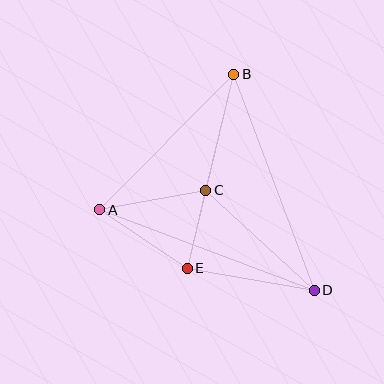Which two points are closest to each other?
Points C and E are closest to each other.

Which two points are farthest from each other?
Points B and D are farthest from each other.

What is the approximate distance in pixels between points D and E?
The distance between D and E is approximately 129 pixels.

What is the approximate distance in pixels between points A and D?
The distance between A and D is approximately 229 pixels.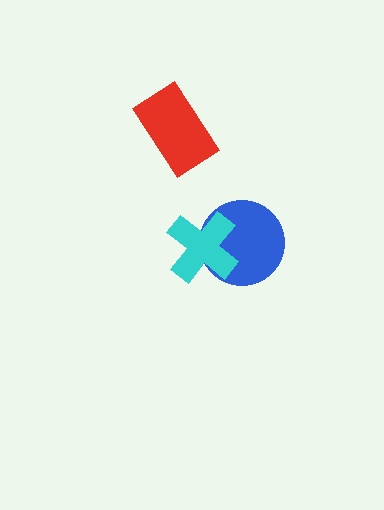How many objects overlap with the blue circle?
1 object overlaps with the blue circle.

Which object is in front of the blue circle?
The cyan cross is in front of the blue circle.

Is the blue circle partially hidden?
Yes, it is partially covered by another shape.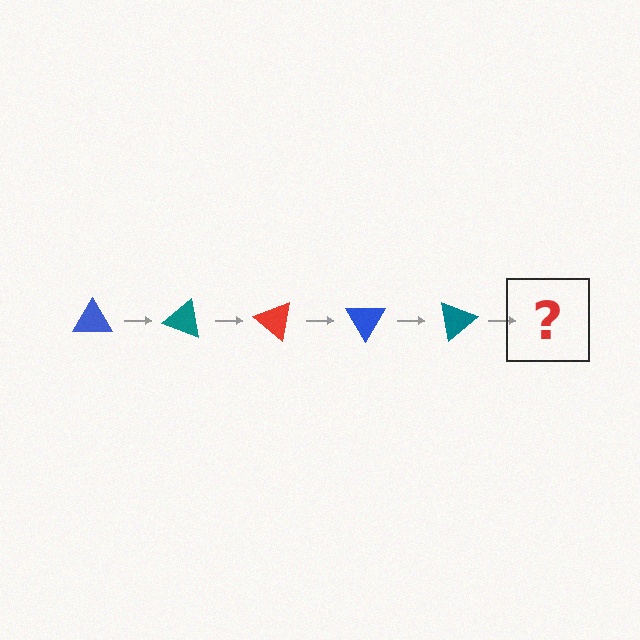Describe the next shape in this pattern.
It should be a red triangle, rotated 100 degrees from the start.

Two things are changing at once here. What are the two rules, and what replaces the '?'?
The two rules are that it rotates 20 degrees each step and the color cycles through blue, teal, and red. The '?' should be a red triangle, rotated 100 degrees from the start.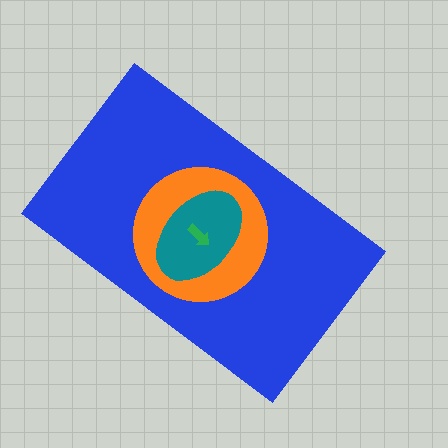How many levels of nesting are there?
4.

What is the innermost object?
The green arrow.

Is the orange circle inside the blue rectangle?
Yes.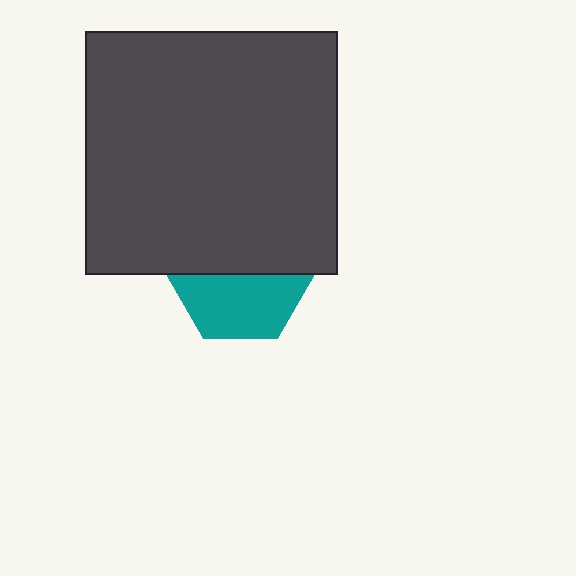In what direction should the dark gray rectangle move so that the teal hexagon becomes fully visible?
The dark gray rectangle should move up. That is the shortest direction to clear the overlap and leave the teal hexagon fully visible.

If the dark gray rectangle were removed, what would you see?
You would see the complete teal hexagon.